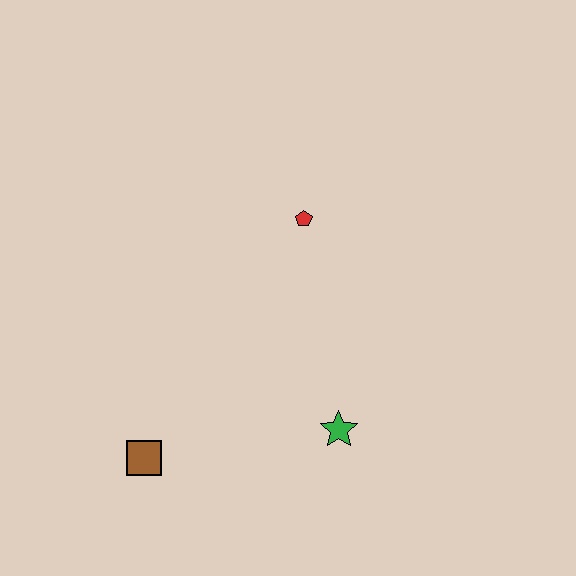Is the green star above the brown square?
Yes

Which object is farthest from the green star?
The red pentagon is farthest from the green star.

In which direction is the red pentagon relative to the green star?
The red pentagon is above the green star.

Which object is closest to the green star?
The brown square is closest to the green star.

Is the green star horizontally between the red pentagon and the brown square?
No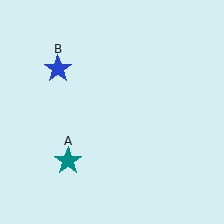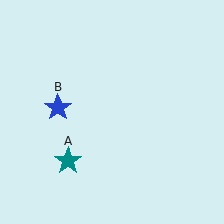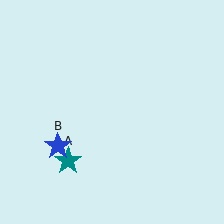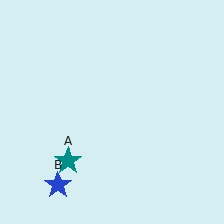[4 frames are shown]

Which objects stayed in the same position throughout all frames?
Teal star (object A) remained stationary.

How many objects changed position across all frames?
1 object changed position: blue star (object B).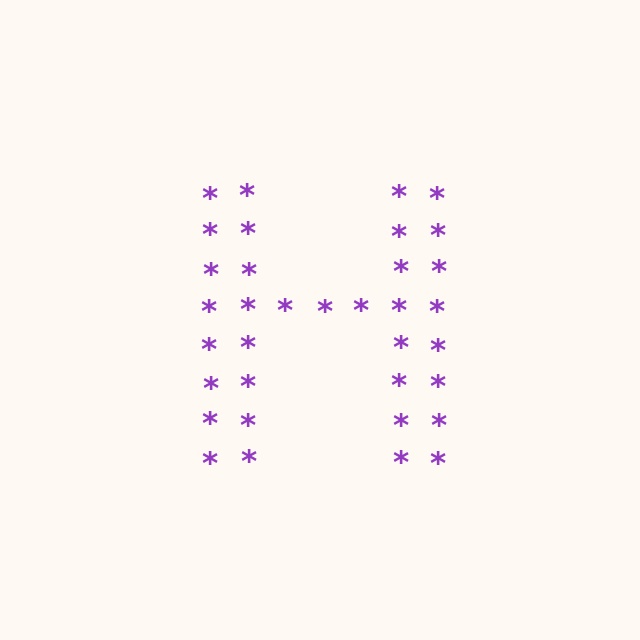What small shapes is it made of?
It is made of small asterisks.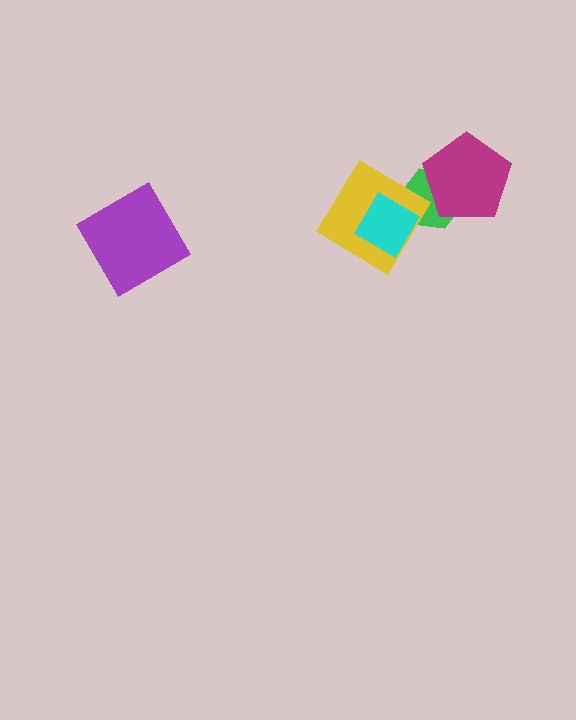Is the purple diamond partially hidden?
No, no other shape covers it.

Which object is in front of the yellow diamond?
The cyan diamond is in front of the yellow diamond.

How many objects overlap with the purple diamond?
0 objects overlap with the purple diamond.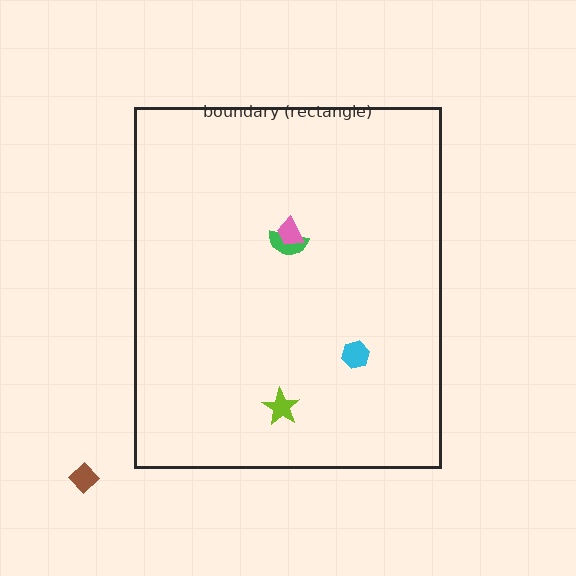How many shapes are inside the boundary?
4 inside, 1 outside.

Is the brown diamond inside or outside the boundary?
Outside.